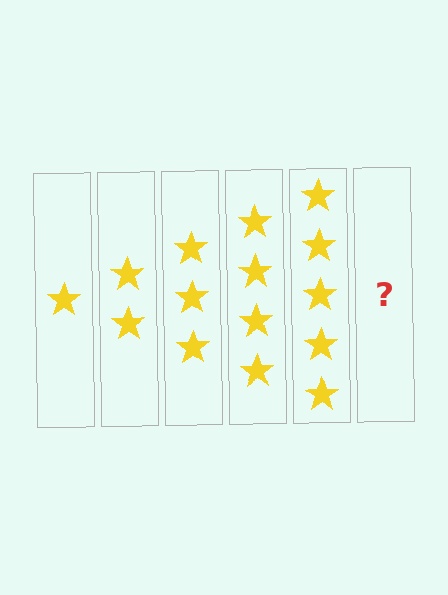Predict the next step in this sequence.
The next step is 6 stars.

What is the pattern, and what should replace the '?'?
The pattern is that each step adds one more star. The '?' should be 6 stars.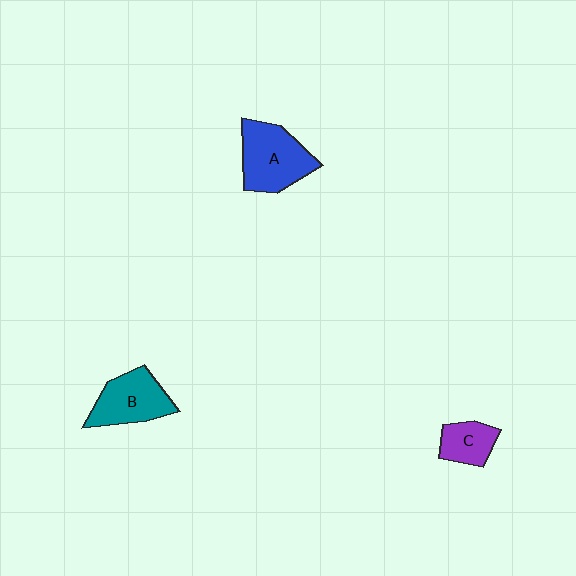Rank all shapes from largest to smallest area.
From largest to smallest: A (blue), B (teal), C (purple).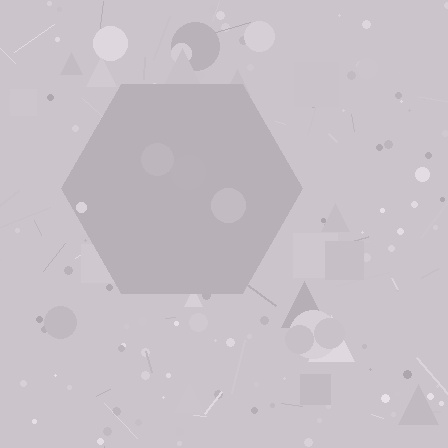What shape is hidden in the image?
A hexagon is hidden in the image.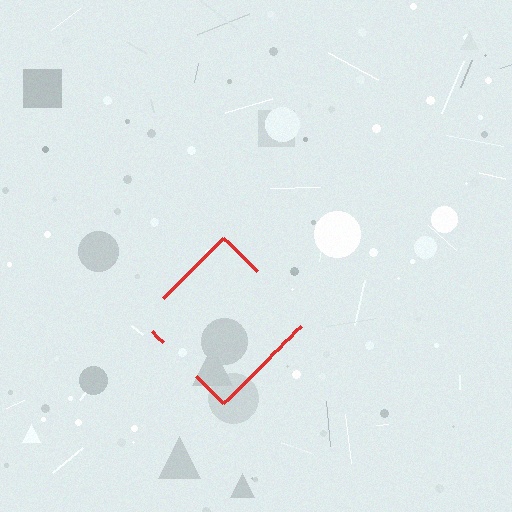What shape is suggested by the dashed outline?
The dashed outline suggests a diamond.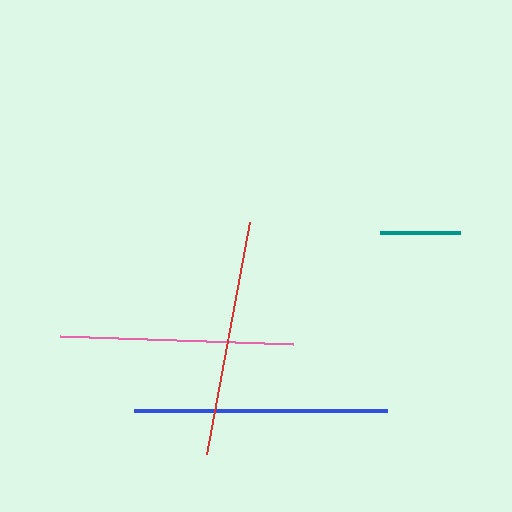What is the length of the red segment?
The red segment is approximately 236 pixels long.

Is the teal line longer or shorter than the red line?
The red line is longer than the teal line.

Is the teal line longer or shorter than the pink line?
The pink line is longer than the teal line.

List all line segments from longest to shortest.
From longest to shortest: blue, red, pink, teal.